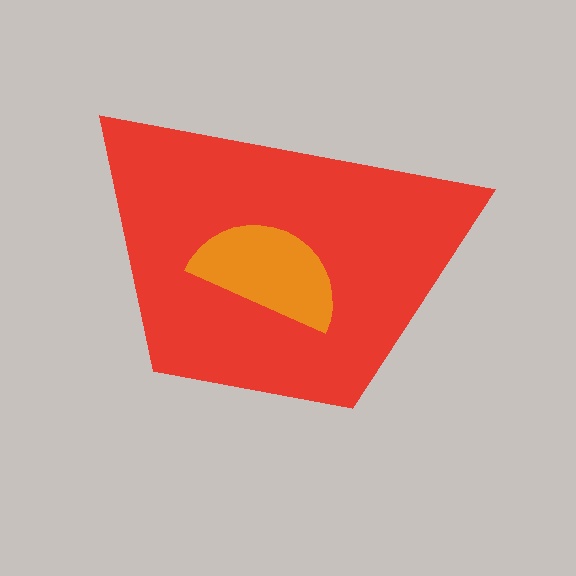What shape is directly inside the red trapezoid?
The orange semicircle.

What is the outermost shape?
The red trapezoid.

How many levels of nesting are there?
2.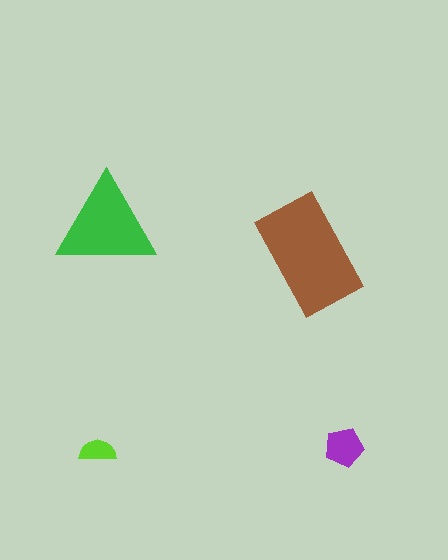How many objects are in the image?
There are 4 objects in the image.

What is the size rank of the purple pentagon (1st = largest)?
3rd.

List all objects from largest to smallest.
The brown rectangle, the green triangle, the purple pentagon, the lime semicircle.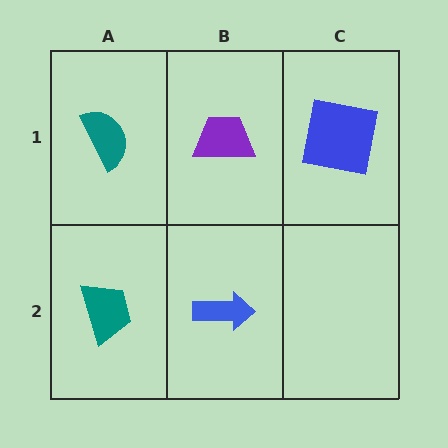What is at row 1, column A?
A teal semicircle.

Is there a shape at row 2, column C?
No, that cell is empty.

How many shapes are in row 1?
3 shapes.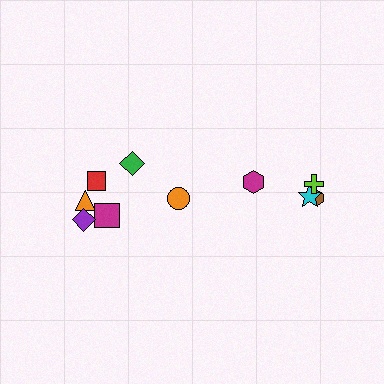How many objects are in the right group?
There are 4 objects.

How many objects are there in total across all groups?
There are 10 objects.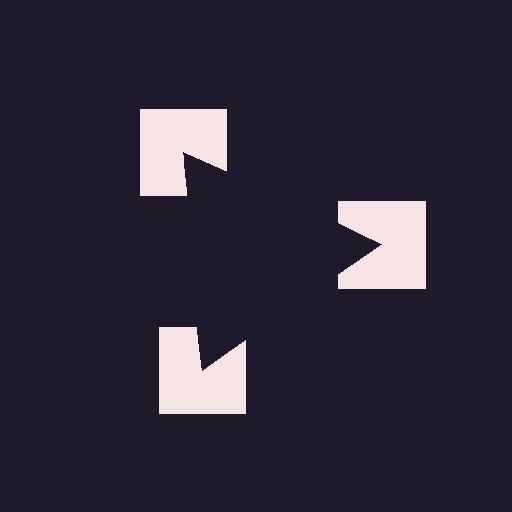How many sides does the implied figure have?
3 sides.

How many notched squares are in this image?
There are 3 — one at each vertex of the illusory triangle.